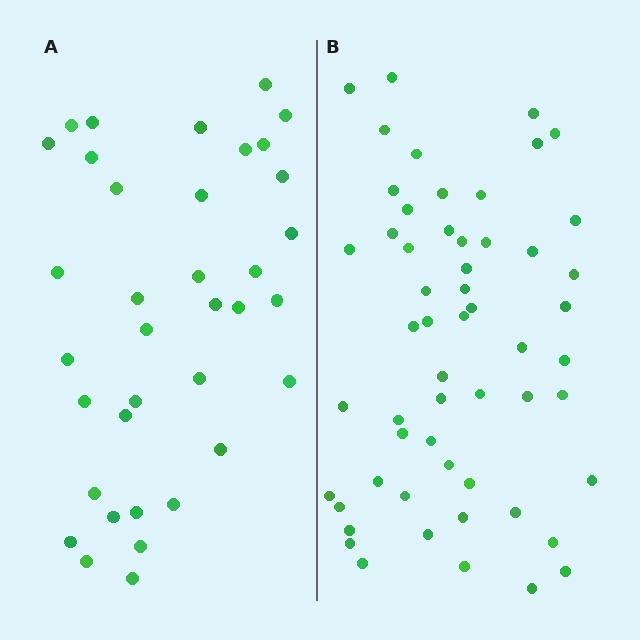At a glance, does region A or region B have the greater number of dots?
Region B (the right region) has more dots.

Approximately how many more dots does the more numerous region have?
Region B has approximately 20 more dots than region A.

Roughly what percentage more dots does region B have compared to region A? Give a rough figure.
About 55% more.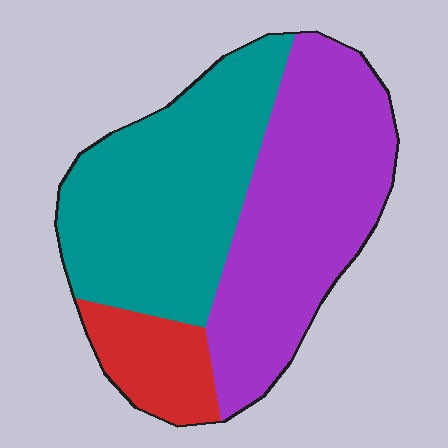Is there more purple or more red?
Purple.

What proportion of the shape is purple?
Purple covers about 45% of the shape.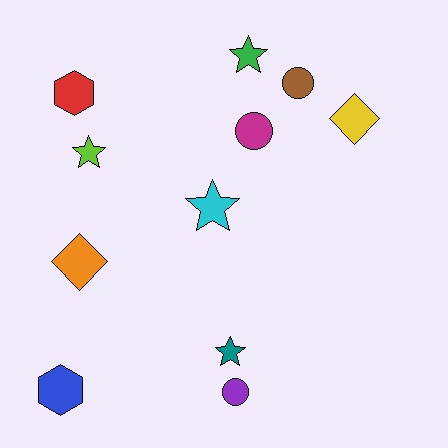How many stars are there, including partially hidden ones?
There are 4 stars.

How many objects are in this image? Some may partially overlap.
There are 11 objects.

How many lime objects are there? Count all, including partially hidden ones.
There is 1 lime object.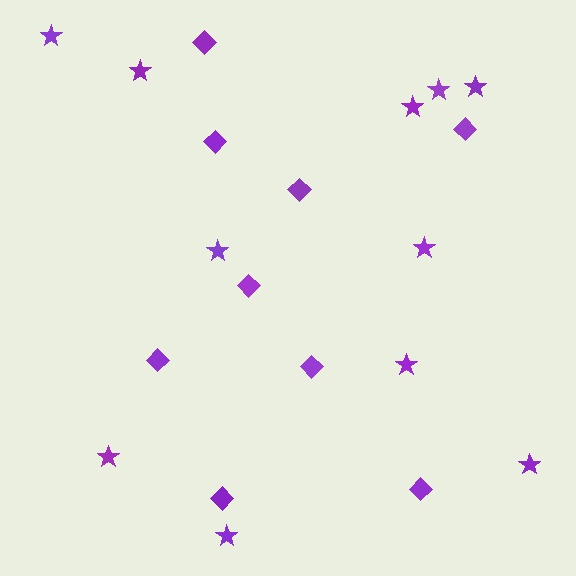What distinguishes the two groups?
There are 2 groups: one group of diamonds (9) and one group of stars (11).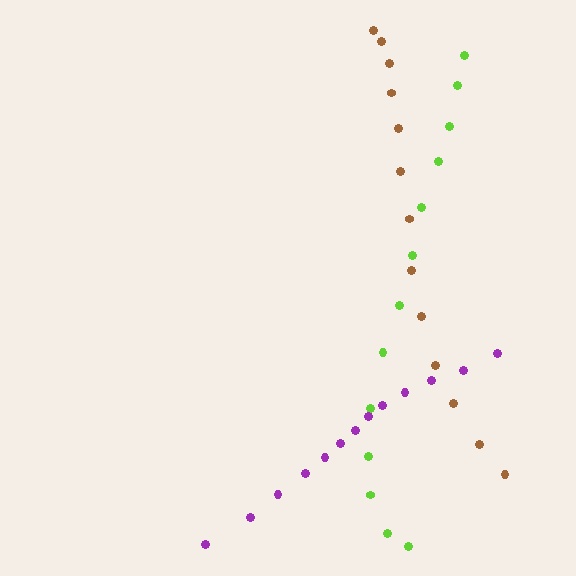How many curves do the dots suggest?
There are 3 distinct paths.